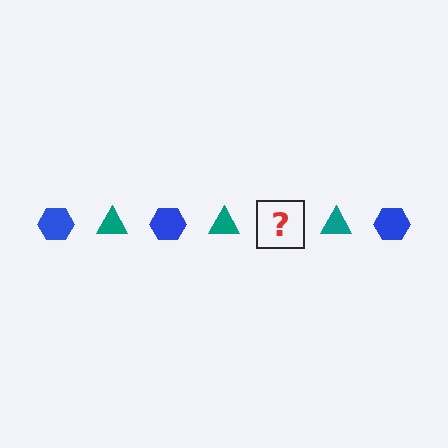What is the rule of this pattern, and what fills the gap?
The rule is that the pattern alternates between blue hexagon and teal triangle. The gap should be filled with a blue hexagon.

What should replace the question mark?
The question mark should be replaced with a blue hexagon.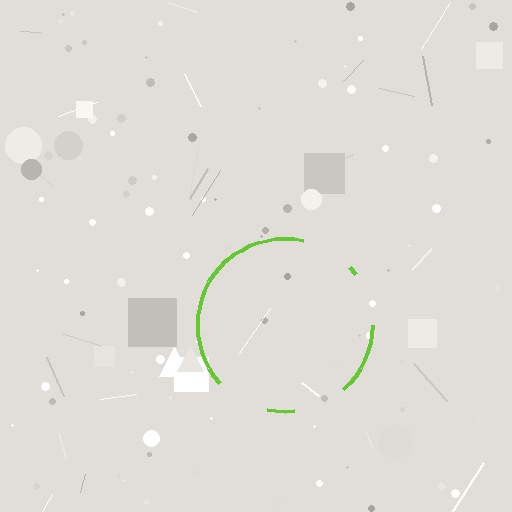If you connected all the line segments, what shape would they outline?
They would outline a circle.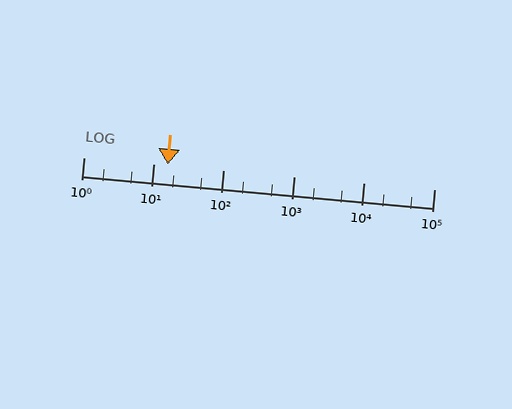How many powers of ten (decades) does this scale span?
The scale spans 5 decades, from 1 to 100000.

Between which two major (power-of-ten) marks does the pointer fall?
The pointer is between 10 and 100.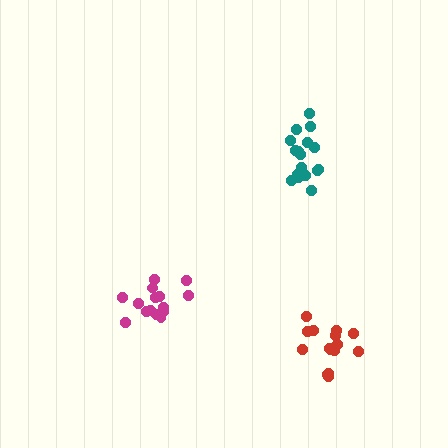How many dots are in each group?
Group 1: 17 dots, Group 2: 15 dots, Group 3: 15 dots (47 total).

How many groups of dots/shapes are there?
There are 3 groups.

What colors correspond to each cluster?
The clusters are colored: teal, magenta, red.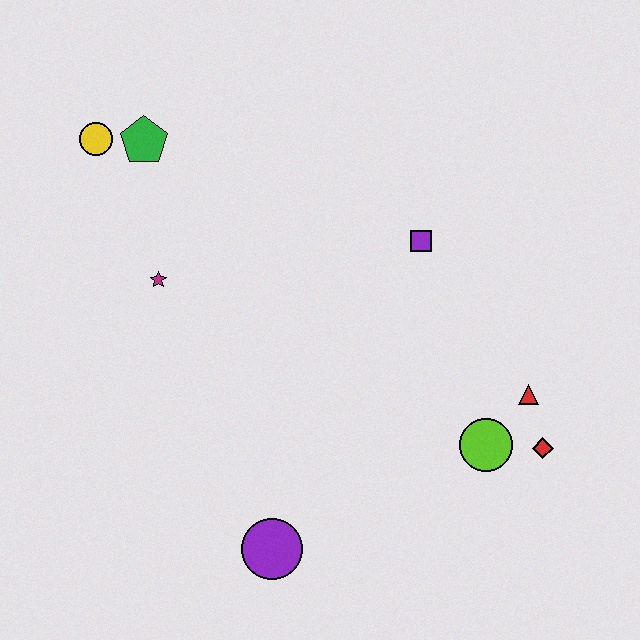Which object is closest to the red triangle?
The red diamond is closest to the red triangle.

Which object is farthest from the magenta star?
The red diamond is farthest from the magenta star.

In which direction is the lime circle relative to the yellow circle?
The lime circle is to the right of the yellow circle.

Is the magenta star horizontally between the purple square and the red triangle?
No